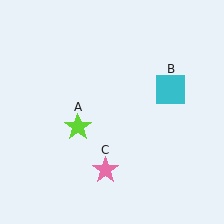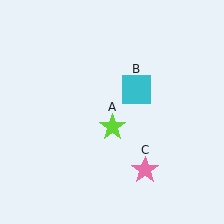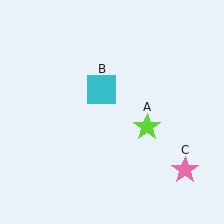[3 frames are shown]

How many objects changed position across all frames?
3 objects changed position: lime star (object A), cyan square (object B), pink star (object C).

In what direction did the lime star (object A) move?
The lime star (object A) moved right.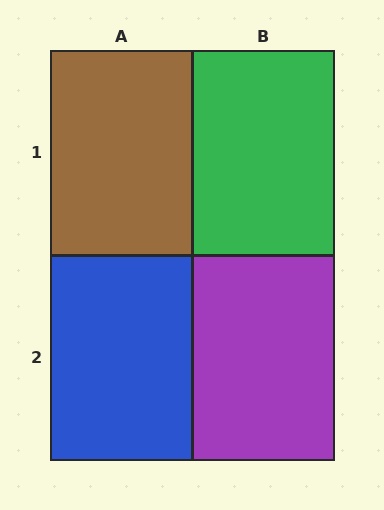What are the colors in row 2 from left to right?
Blue, purple.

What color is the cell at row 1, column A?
Brown.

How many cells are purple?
1 cell is purple.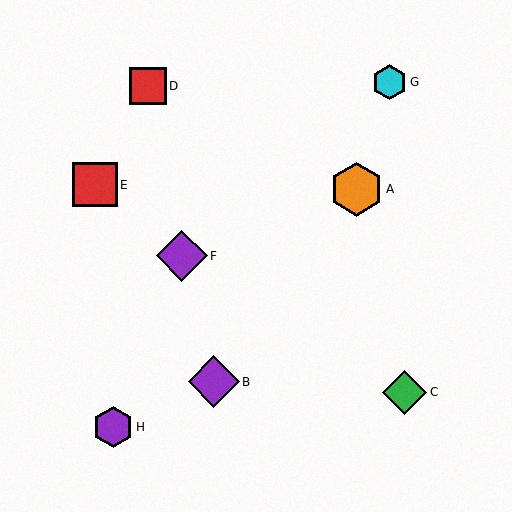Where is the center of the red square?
The center of the red square is at (148, 86).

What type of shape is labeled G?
Shape G is a cyan hexagon.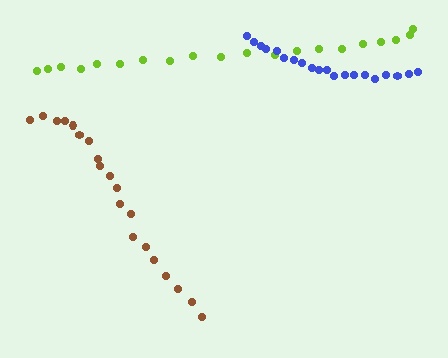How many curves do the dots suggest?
There are 3 distinct paths.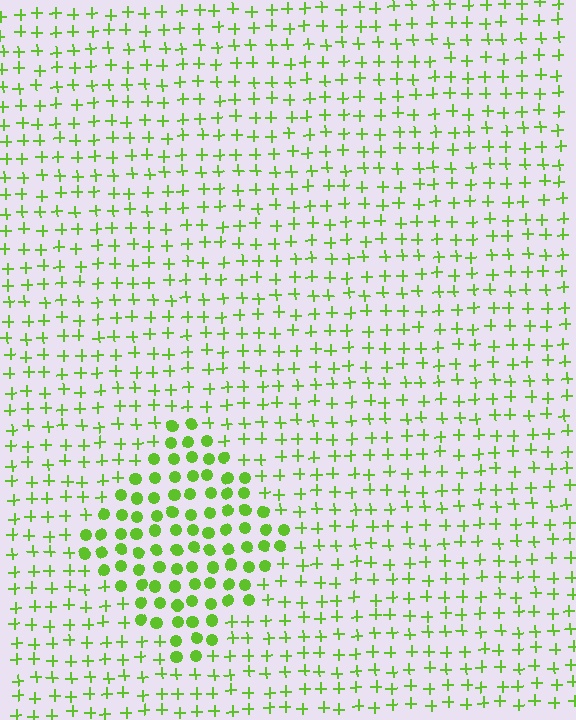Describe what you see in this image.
The image is filled with small lime elements arranged in a uniform grid. A diamond-shaped region contains circles, while the surrounding area contains plus signs. The boundary is defined purely by the change in element shape.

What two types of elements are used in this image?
The image uses circles inside the diamond region and plus signs outside it.